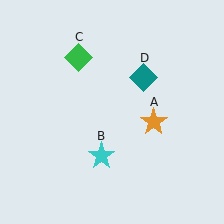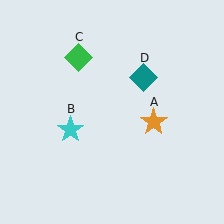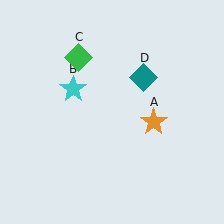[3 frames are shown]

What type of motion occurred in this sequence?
The cyan star (object B) rotated clockwise around the center of the scene.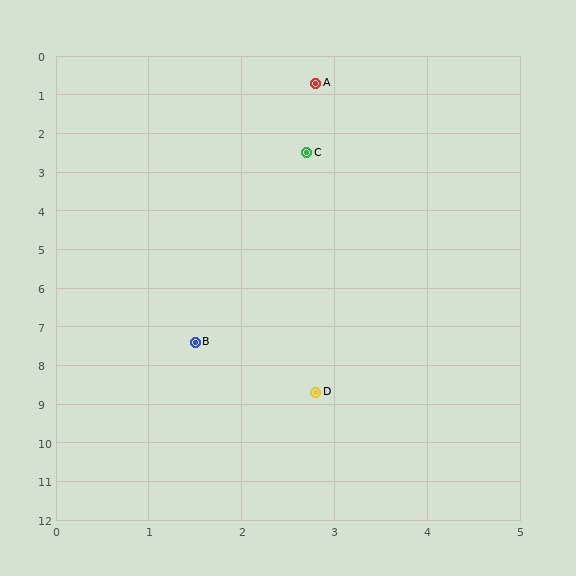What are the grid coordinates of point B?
Point B is at approximately (1.5, 7.4).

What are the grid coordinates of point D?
Point D is at approximately (2.8, 8.7).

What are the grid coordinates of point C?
Point C is at approximately (2.7, 2.5).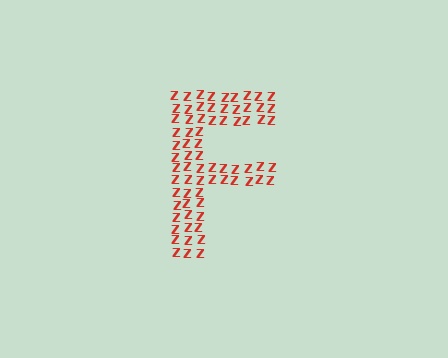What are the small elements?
The small elements are letter Z's.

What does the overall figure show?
The overall figure shows the letter F.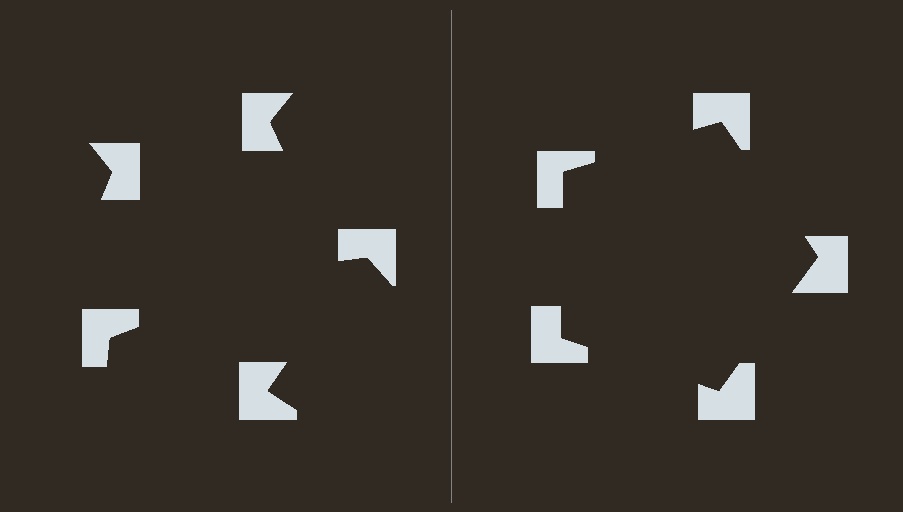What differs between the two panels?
The notched squares are positioned identically on both sides; only the wedge orientations differ. On the right they align to a pentagon; on the left they are misaligned.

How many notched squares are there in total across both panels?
10 — 5 on each side.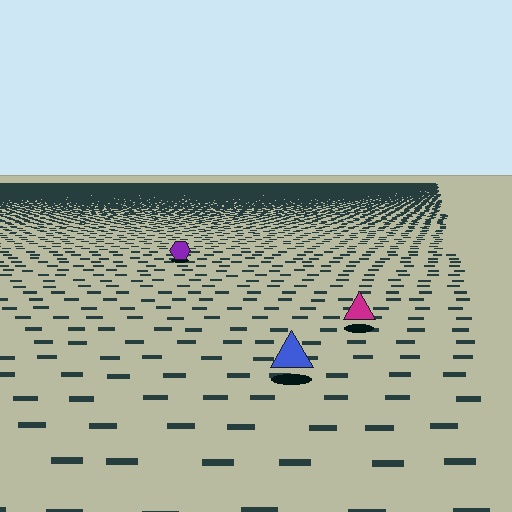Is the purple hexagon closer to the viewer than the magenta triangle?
No. The magenta triangle is closer — you can tell from the texture gradient: the ground texture is coarser near it.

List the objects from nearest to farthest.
From nearest to farthest: the blue triangle, the magenta triangle, the purple hexagon.